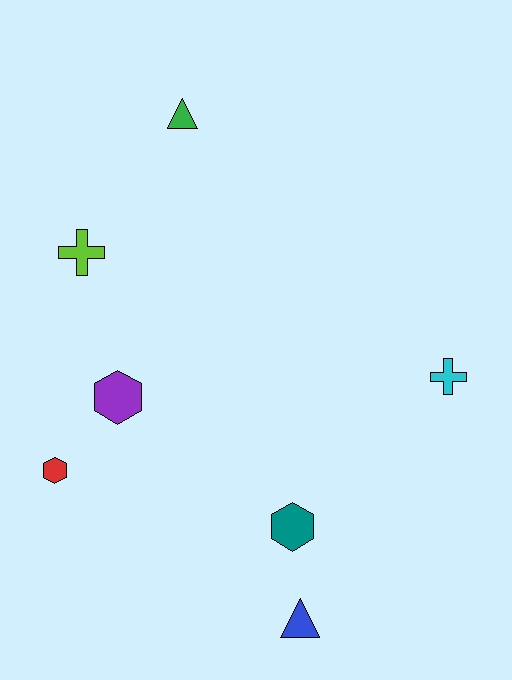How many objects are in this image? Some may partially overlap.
There are 7 objects.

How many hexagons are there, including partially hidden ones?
There are 3 hexagons.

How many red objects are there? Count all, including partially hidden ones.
There is 1 red object.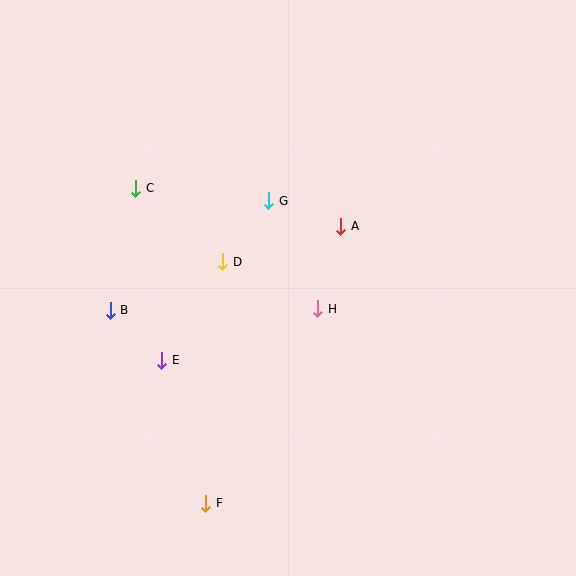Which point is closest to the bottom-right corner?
Point H is closest to the bottom-right corner.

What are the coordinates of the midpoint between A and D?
The midpoint between A and D is at (282, 244).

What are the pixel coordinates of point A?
Point A is at (341, 226).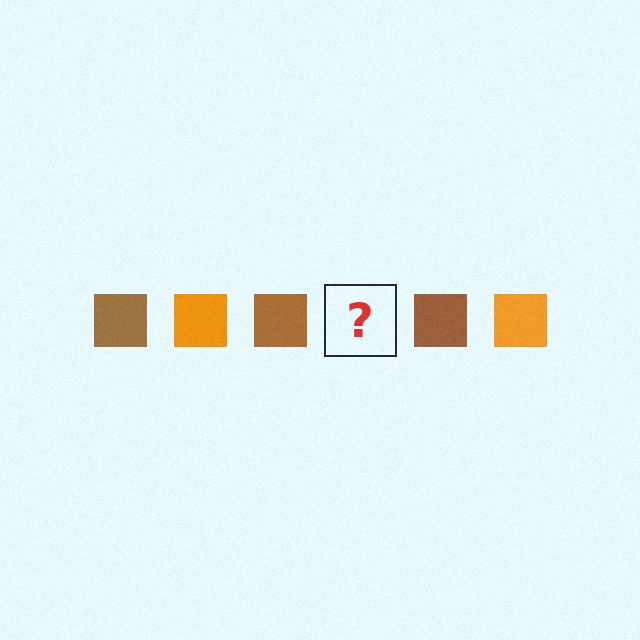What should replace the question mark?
The question mark should be replaced with an orange square.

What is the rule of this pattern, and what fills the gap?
The rule is that the pattern cycles through brown, orange squares. The gap should be filled with an orange square.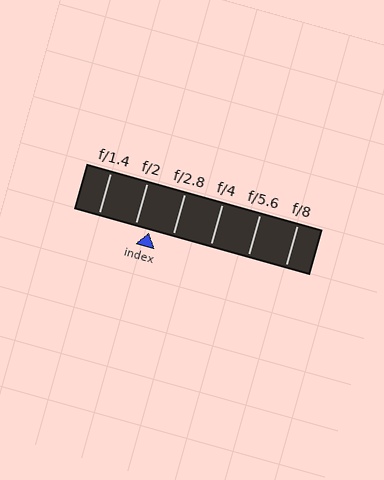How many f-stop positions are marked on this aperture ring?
There are 6 f-stop positions marked.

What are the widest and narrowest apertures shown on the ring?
The widest aperture shown is f/1.4 and the narrowest is f/8.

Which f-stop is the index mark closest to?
The index mark is closest to f/2.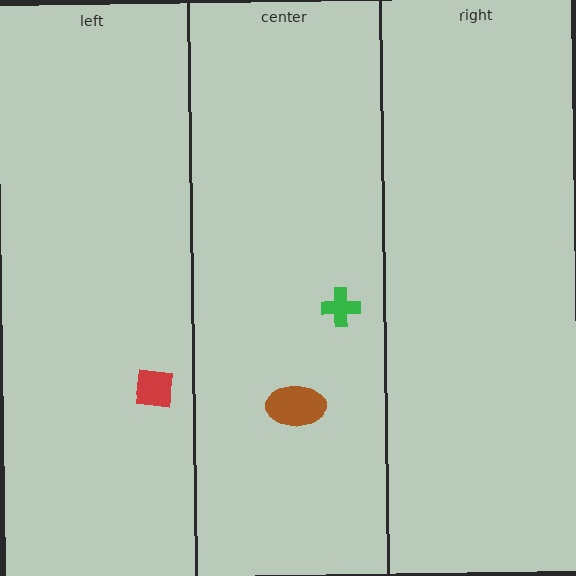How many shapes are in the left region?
1.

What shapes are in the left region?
The red square.